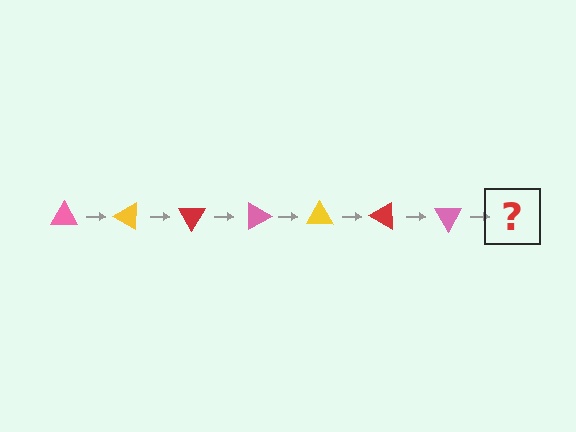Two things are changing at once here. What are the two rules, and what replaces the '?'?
The two rules are that it rotates 30 degrees each step and the color cycles through pink, yellow, and red. The '?' should be a yellow triangle, rotated 210 degrees from the start.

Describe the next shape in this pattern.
It should be a yellow triangle, rotated 210 degrees from the start.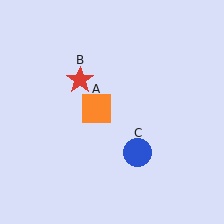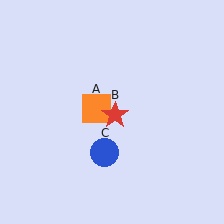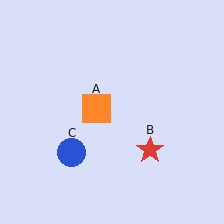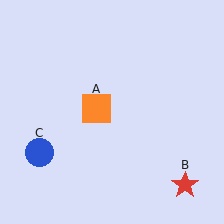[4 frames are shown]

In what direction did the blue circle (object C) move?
The blue circle (object C) moved left.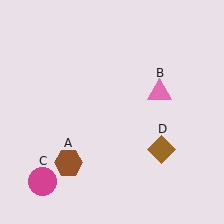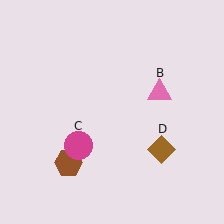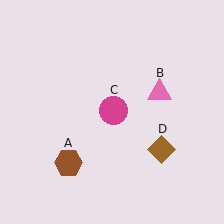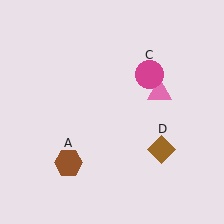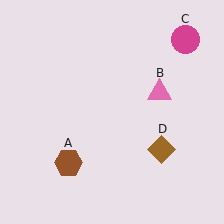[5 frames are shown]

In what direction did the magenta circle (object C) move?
The magenta circle (object C) moved up and to the right.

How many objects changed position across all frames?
1 object changed position: magenta circle (object C).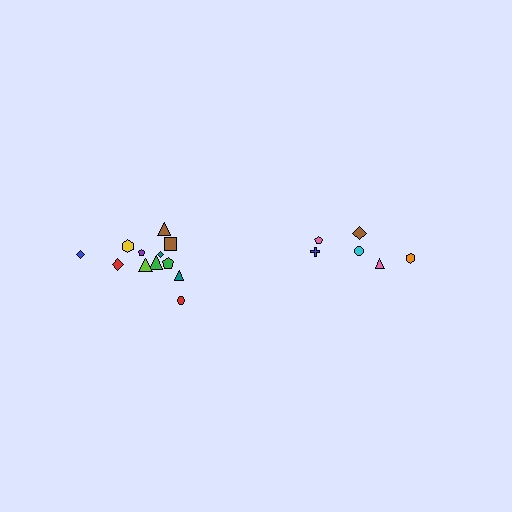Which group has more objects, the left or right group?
The left group.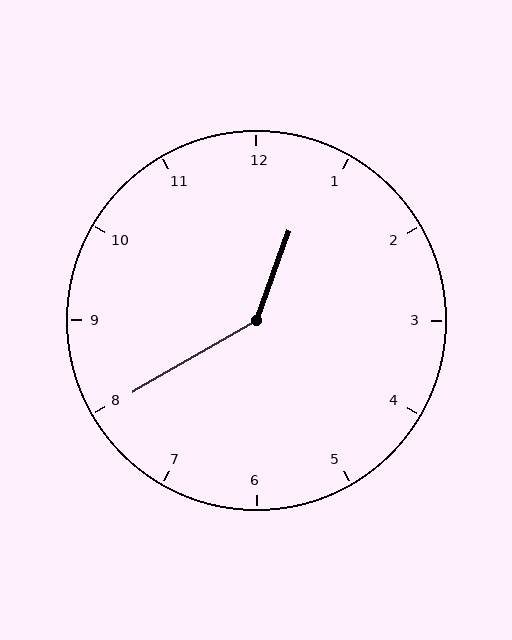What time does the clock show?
12:40.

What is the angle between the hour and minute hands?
Approximately 140 degrees.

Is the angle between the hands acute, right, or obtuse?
It is obtuse.